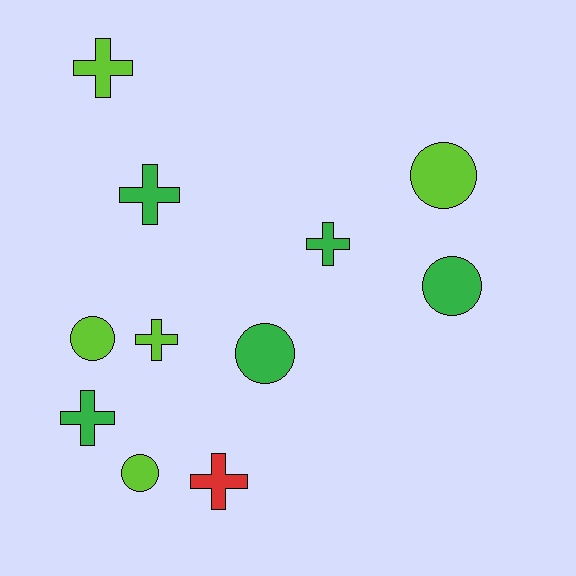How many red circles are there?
There are no red circles.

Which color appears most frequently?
Green, with 5 objects.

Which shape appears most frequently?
Cross, with 6 objects.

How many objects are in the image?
There are 11 objects.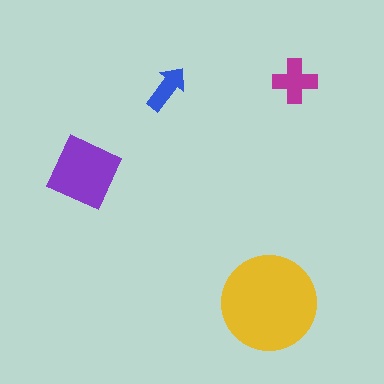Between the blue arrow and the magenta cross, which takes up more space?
The magenta cross.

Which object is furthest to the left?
The purple square is leftmost.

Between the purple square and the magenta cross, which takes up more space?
The purple square.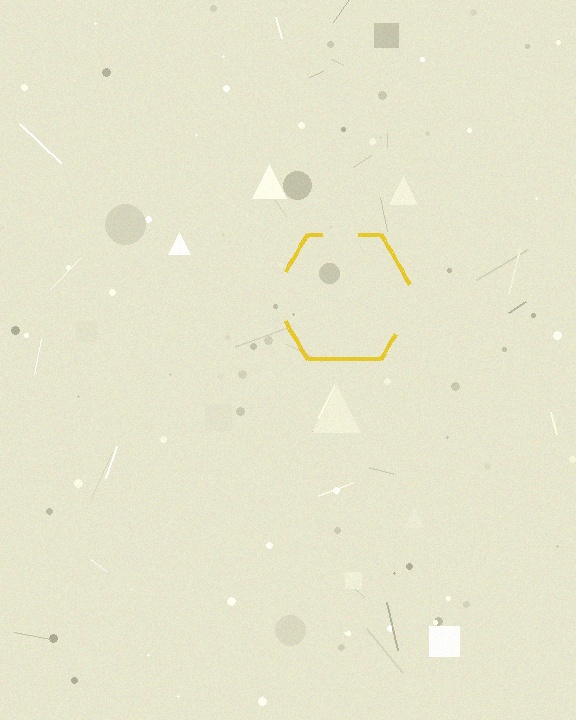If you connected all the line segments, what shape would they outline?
They would outline a hexagon.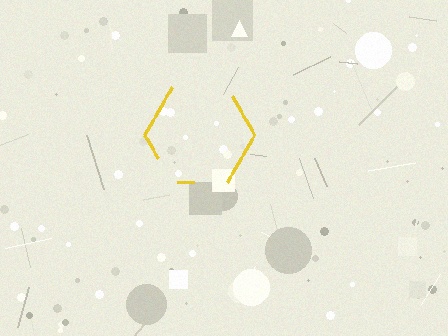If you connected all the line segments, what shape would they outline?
They would outline a hexagon.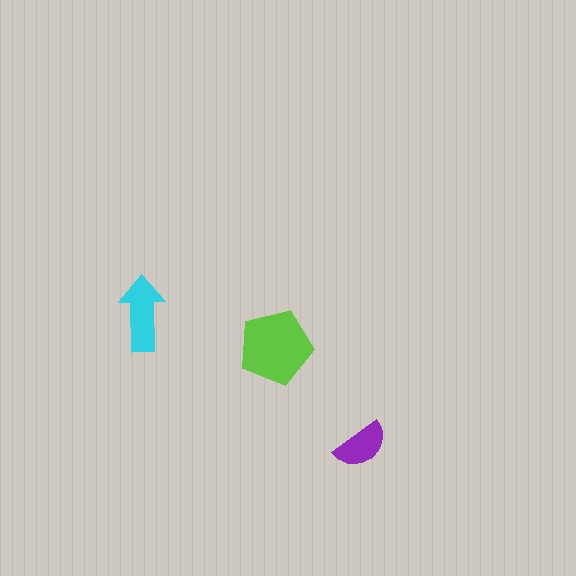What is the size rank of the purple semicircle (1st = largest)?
3rd.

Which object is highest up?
The cyan arrow is topmost.